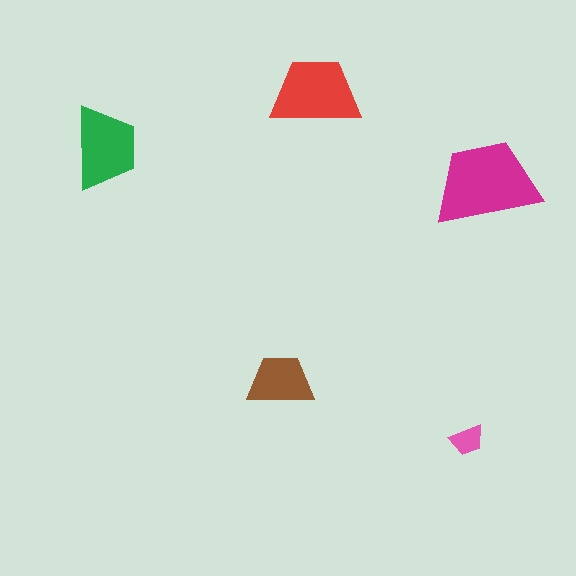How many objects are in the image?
There are 5 objects in the image.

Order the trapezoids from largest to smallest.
the magenta one, the red one, the green one, the brown one, the pink one.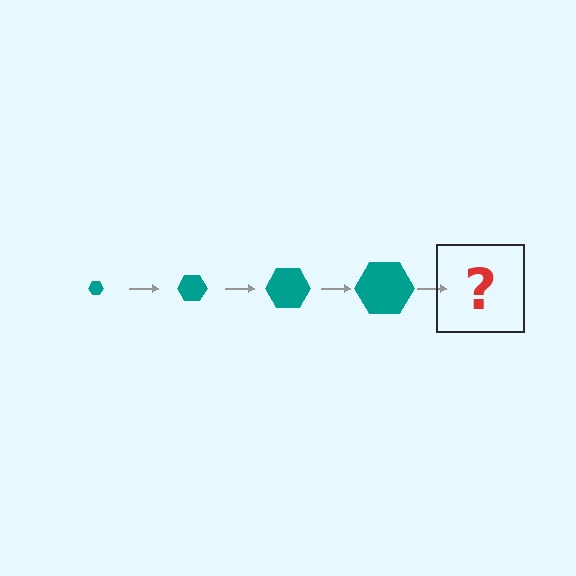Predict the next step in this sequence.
The next step is a teal hexagon, larger than the previous one.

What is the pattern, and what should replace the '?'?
The pattern is that the hexagon gets progressively larger each step. The '?' should be a teal hexagon, larger than the previous one.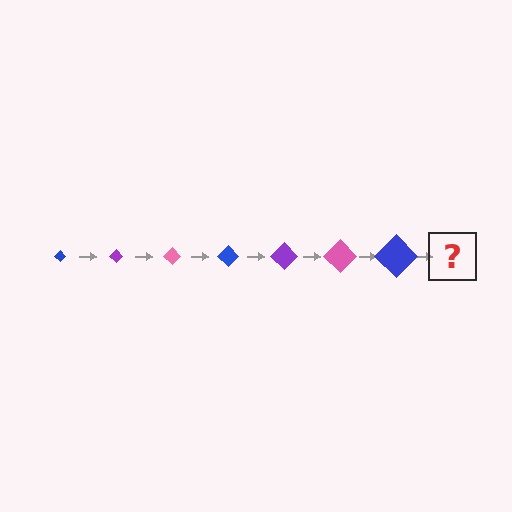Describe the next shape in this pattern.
It should be a purple diamond, larger than the previous one.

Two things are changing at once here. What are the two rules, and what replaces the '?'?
The two rules are that the diamond grows larger each step and the color cycles through blue, purple, and pink. The '?' should be a purple diamond, larger than the previous one.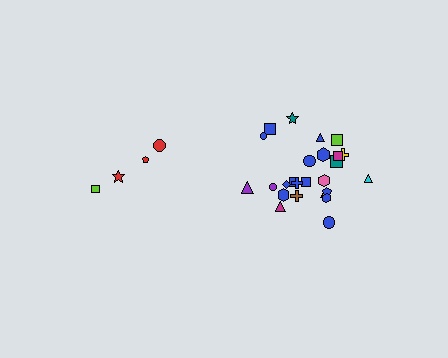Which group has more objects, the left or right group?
The right group.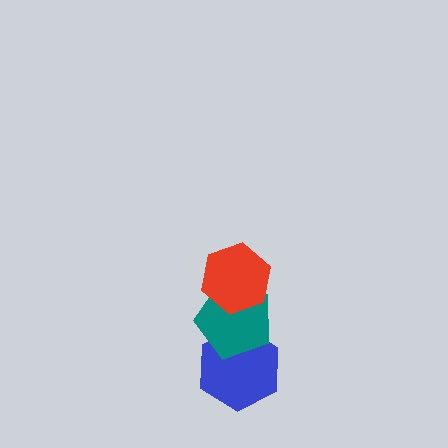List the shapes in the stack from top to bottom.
From top to bottom: the red hexagon, the teal pentagon, the blue hexagon.